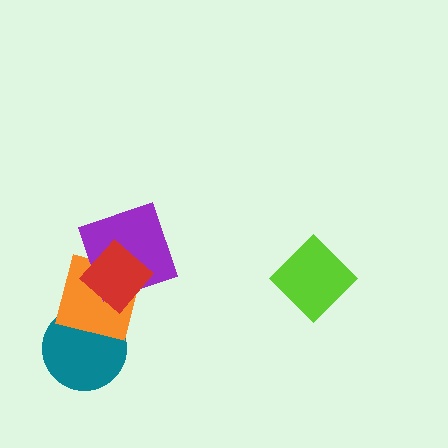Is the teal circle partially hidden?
Yes, it is partially covered by another shape.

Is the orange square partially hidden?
Yes, it is partially covered by another shape.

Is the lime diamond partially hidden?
No, no other shape covers it.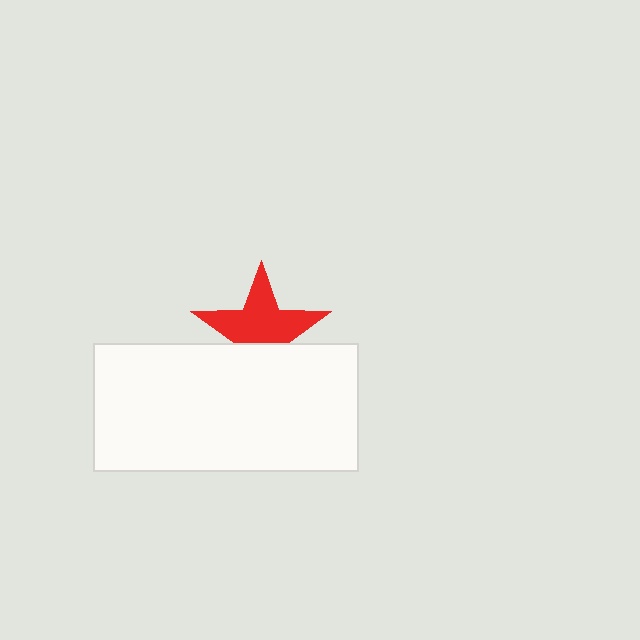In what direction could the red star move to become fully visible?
The red star could move up. That would shift it out from behind the white rectangle entirely.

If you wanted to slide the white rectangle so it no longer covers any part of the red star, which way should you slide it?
Slide it down — that is the most direct way to separate the two shapes.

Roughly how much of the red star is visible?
About half of it is visible (roughly 64%).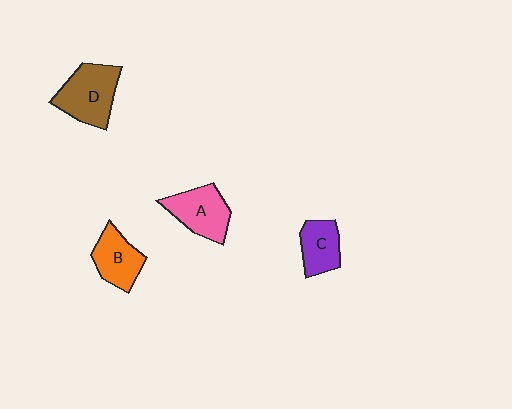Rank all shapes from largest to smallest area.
From largest to smallest: D (brown), A (pink), B (orange), C (purple).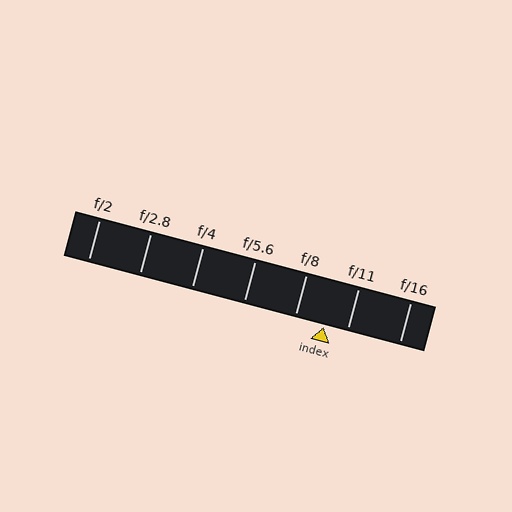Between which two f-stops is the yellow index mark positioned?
The index mark is between f/8 and f/11.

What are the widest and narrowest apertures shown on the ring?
The widest aperture shown is f/2 and the narrowest is f/16.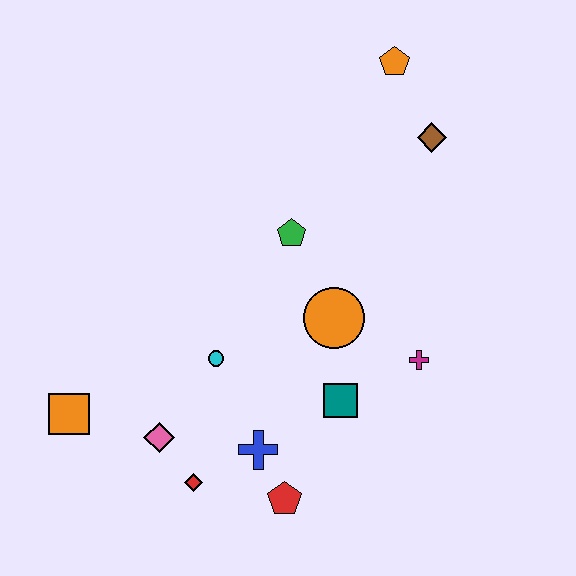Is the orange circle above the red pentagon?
Yes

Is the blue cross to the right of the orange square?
Yes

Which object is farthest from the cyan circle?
The orange pentagon is farthest from the cyan circle.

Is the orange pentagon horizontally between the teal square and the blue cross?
No